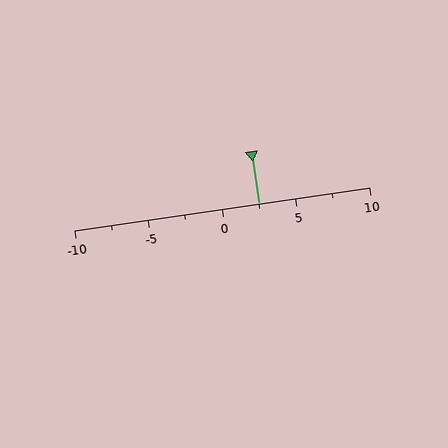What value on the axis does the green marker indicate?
The marker indicates approximately 2.5.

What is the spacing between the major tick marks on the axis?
The major ticks are spaced 5 apart.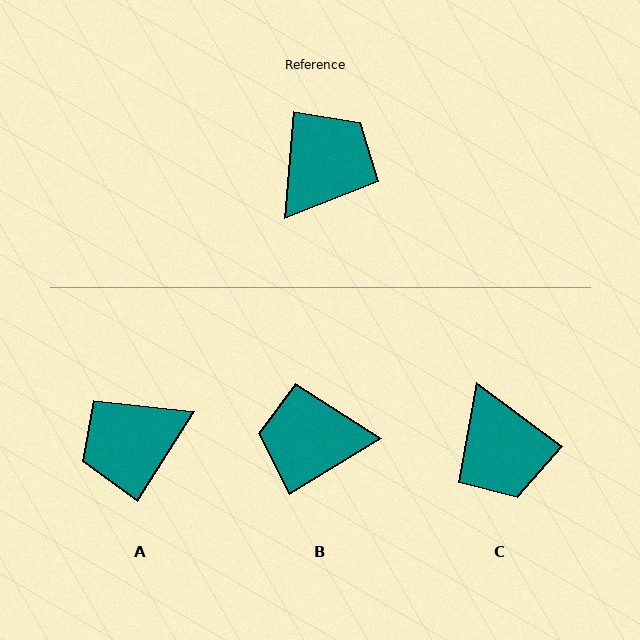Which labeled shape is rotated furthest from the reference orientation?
A, about 153 degrees away.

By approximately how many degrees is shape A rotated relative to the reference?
Approximately 153 degrees counter-clockwise.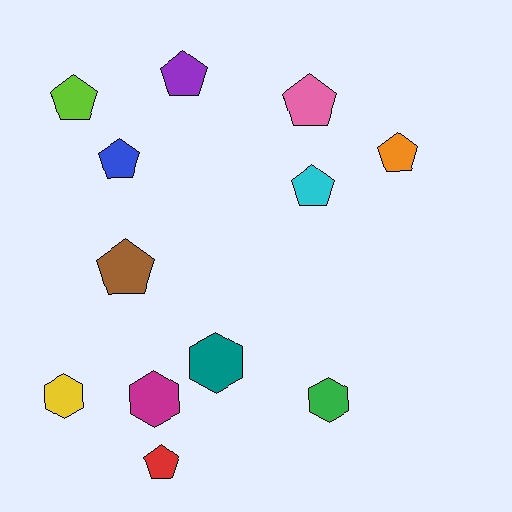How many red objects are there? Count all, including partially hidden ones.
There is 1 red object.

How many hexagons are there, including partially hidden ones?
There are 4 hexagons.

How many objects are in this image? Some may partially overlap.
There are 12 objects.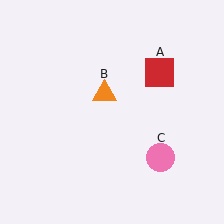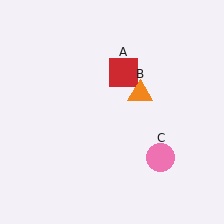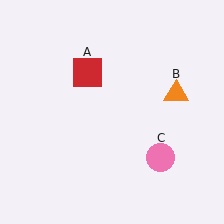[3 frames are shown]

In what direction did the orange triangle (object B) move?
The orange triangle (object B) moved right.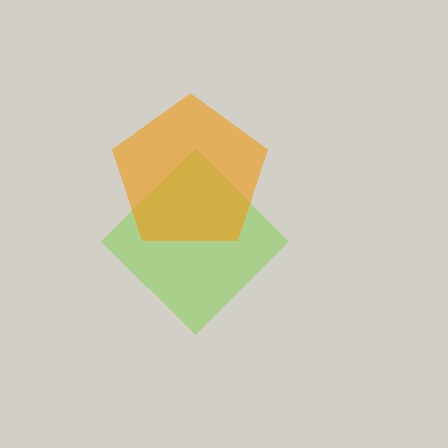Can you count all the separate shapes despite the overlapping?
Yes, there are 2 separate shapes.